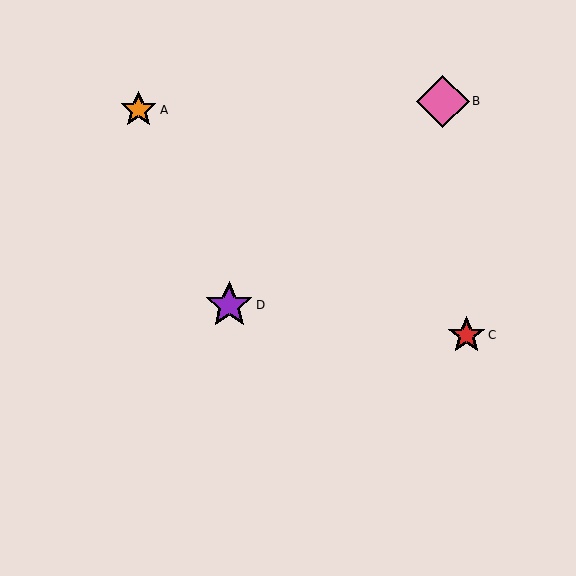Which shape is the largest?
The pink diamond (labeled B) is the largest.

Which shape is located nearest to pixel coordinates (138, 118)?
The orange star (labeled A) at (138, 110) is nearest to that location.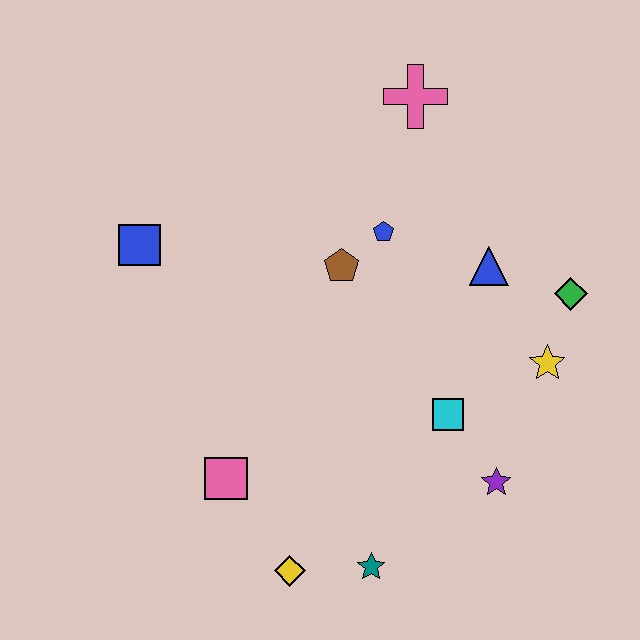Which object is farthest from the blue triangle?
The yellow diamond is farthest from the blue triangle.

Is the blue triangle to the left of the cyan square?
No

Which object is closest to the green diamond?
The yellow star is closest to the green diamond.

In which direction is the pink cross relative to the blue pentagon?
The pink cross is above the blue pentagon.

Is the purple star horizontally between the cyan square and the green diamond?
Yes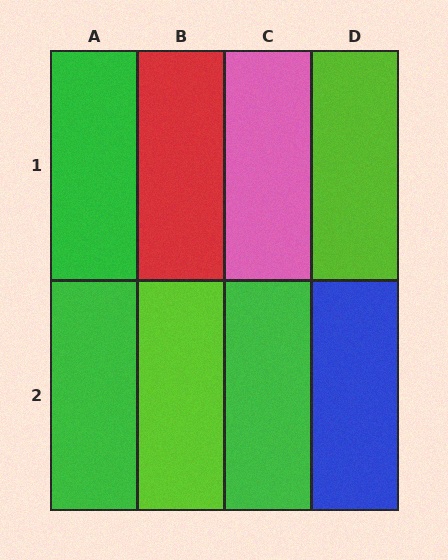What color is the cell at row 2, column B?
Lime.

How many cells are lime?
2 cells are lime.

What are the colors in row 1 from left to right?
Green, red, pink, lime.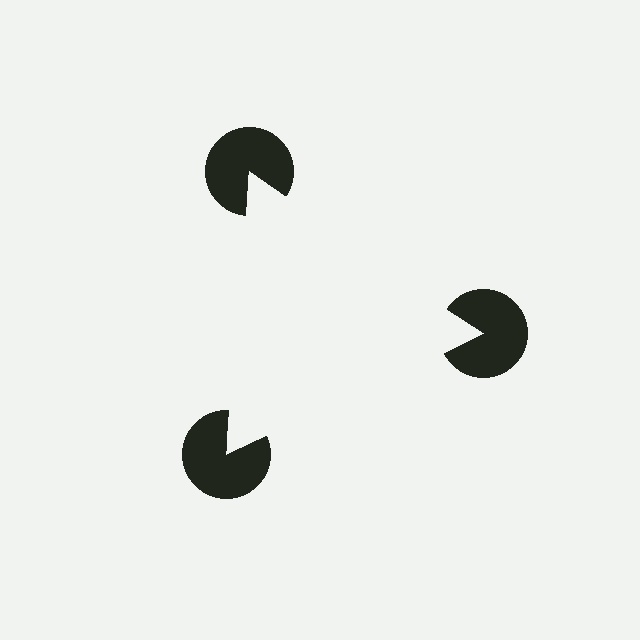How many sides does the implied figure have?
3 sides.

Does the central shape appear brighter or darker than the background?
It typically appears slightly brighter than the background, even though no actual brightness change is drawn.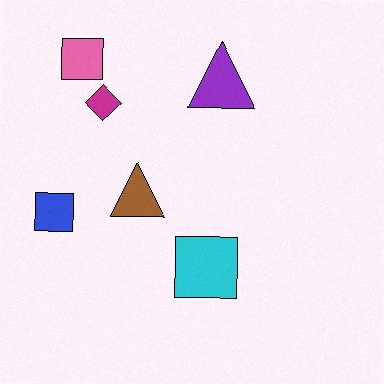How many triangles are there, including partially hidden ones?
There are 2 triangles.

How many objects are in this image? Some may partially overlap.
There are 6 objects.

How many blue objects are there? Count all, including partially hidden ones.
There is 1 blue object.